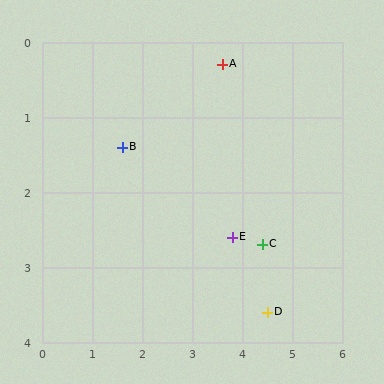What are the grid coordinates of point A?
Point A is at approximately (3.6, 0.3).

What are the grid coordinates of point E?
Point E is at approximately (3.8, 2.6).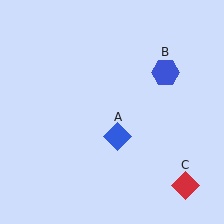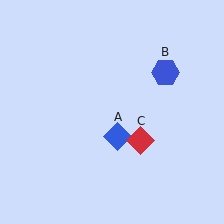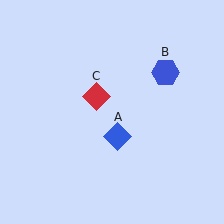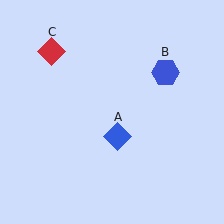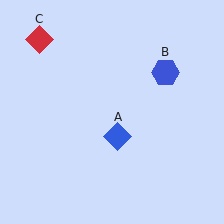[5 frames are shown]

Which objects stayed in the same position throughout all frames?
Blue diamond (object A) and blue hexagon (object B) remained stationary.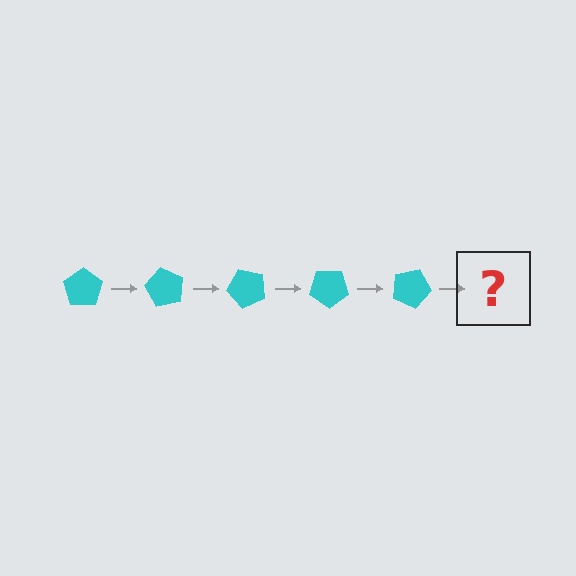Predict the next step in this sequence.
The next step is a cyan pentagon rotated 300 degrees.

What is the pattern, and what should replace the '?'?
The pattern is that the pentagon rotates 60 degrees each step. The '?' should be a cyan pentagon rotated 300 degrees.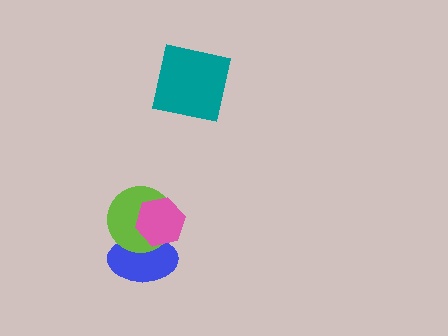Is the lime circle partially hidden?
Yes, it is partially covered by another shape.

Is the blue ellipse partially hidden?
Yes, it is partially covered by another shape.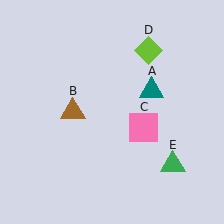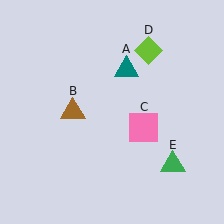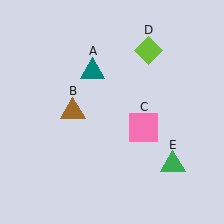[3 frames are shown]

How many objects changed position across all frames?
1 object changed position: teal triangle (object A).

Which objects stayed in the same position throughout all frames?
Brown triangle (object B) and pink square (object C) and lime diamond (object D) and green triangle (object E) remained stationary.